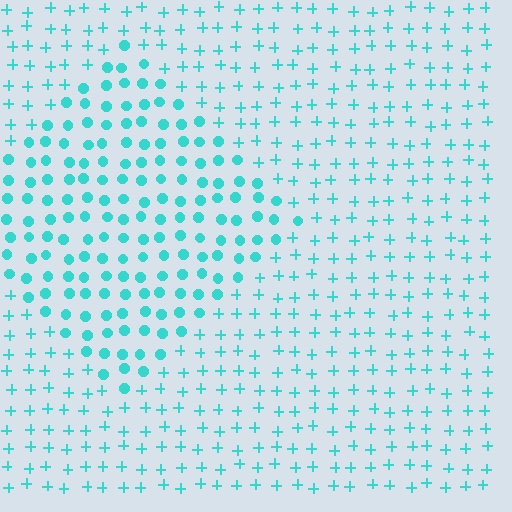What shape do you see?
I see a diamond.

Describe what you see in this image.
The image is filled with small cyan elements arranged in a uniform grid. A diamond-shaped region contains circles, while the surrounding area contains plus signs. The boundary is defined purely by the change in element shape.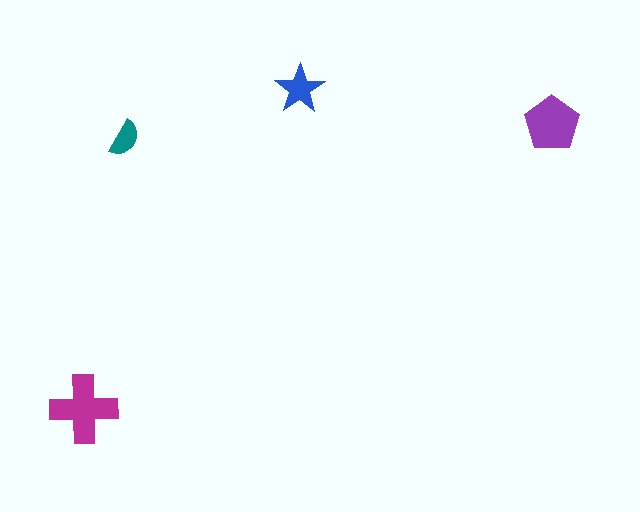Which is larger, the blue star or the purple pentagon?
The purple pentagon.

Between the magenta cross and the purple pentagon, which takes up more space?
The magenta cross.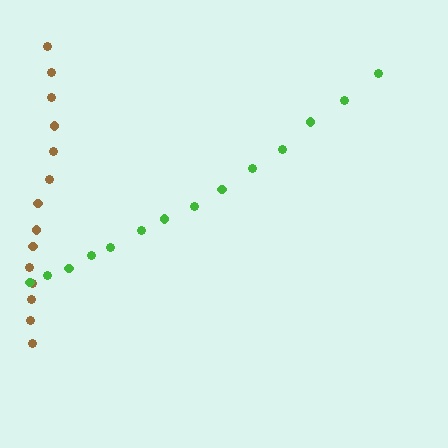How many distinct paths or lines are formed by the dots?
There are 2 distinct paths.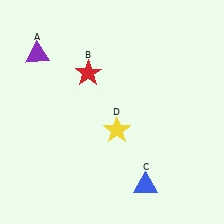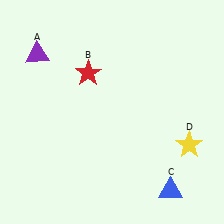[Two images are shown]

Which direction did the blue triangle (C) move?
The blue triangle (C) moved right.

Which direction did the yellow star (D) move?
The yellow star (D) moved right.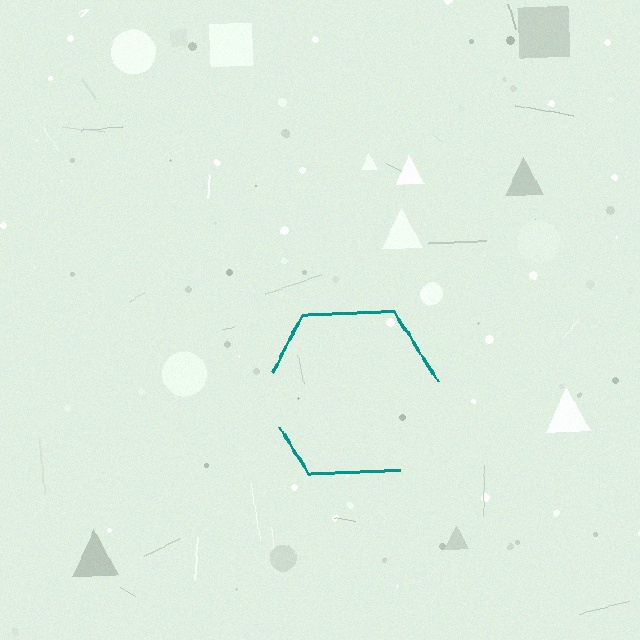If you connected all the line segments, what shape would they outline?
They would outline a hexagon.